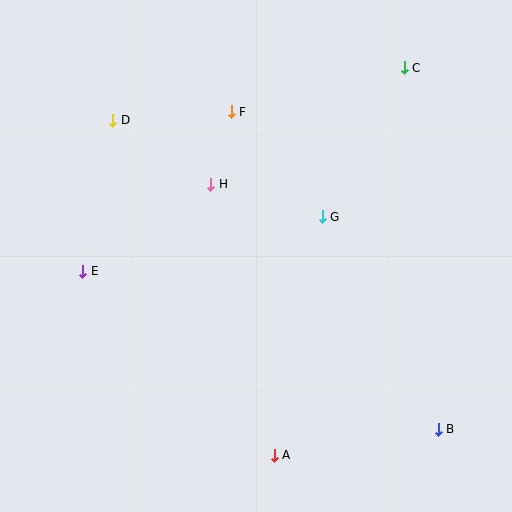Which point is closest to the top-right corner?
Point C is closest to the top-right corner.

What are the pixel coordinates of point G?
Point G is at (322, 217).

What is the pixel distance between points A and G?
The distance between A and G is 244 pixels.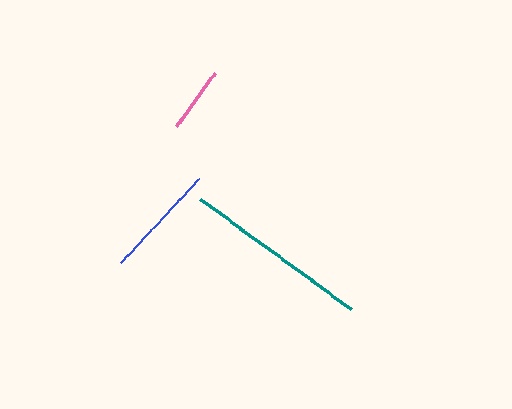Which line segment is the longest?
The teal line is the longest at approximately 186 pixels.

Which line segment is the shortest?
The pink line is the shortest at approximately 66 pixels.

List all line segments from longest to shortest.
From longest to shortest: teal, blue, pink.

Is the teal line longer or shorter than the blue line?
The teal line is longer than the blue line.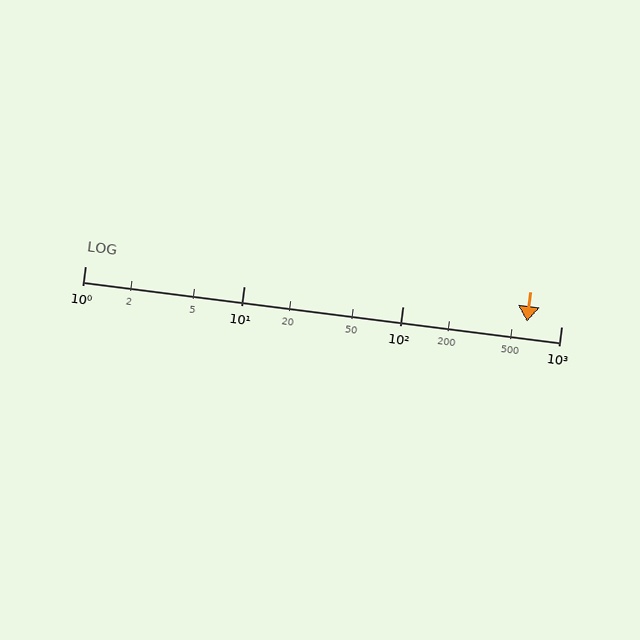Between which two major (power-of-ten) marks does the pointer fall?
The pointer is between 100 and 1000.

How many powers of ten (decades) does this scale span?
The scale spans 3 decades, from 1 to 1000.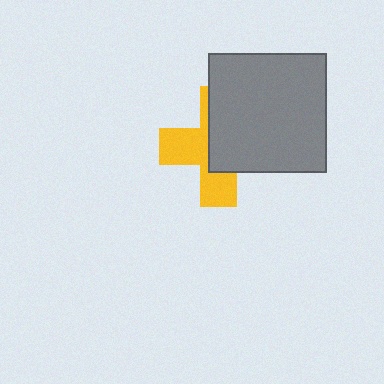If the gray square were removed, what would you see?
You would see the complete yellow cross.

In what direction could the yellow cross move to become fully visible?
The yellow cross could move left. That would shift it out from behind the gray square entirely.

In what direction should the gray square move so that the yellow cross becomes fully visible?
The gray square should move right. That is the shortest direction to clear the overlap and leave the yellow cross fully visible.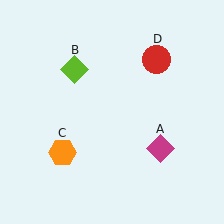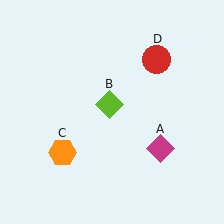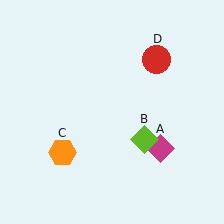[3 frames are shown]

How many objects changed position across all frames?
1 object changed position: lime diamond (object B).